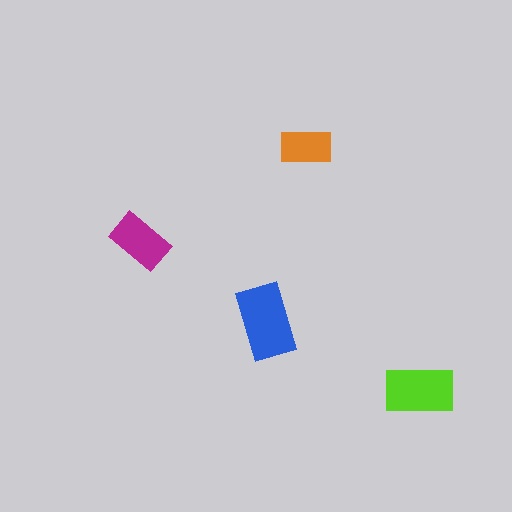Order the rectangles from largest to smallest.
the blue one, the lime one, the magenta one, the orange one.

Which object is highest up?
The orange rectangle is topmost.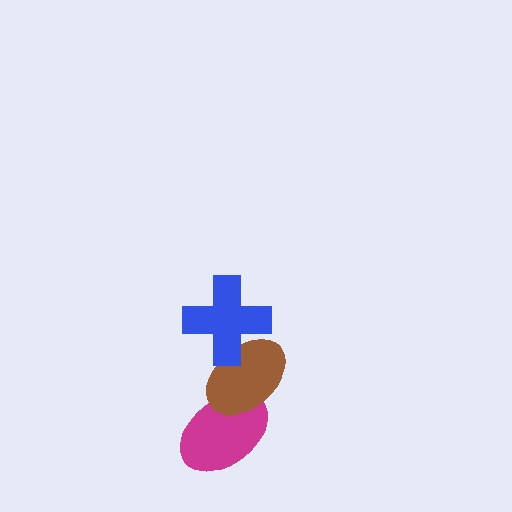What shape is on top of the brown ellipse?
The blue cross is on top of the brown ellipse.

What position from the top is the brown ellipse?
The brown ellipse is 2nd from the top.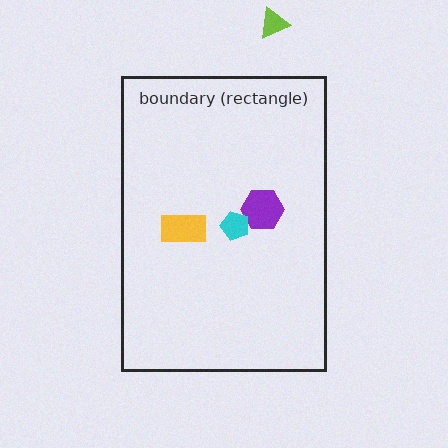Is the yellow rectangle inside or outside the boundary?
Inside.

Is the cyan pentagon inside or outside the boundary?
Inside.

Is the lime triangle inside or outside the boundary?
Outside.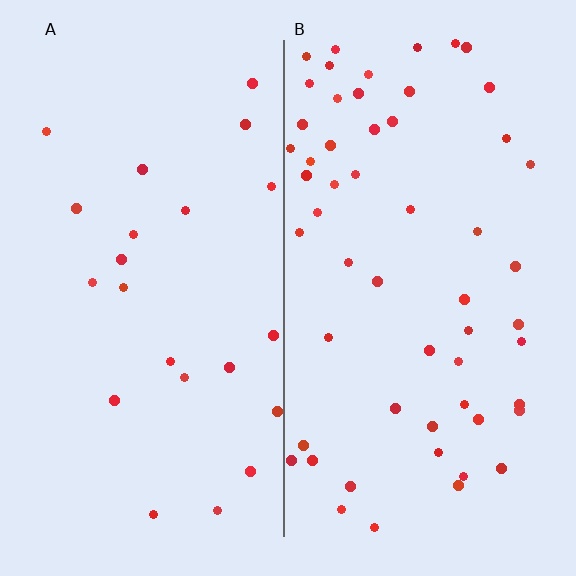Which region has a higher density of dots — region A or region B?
B (the right).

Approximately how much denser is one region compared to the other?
Approximately 2.6× — region B over region A.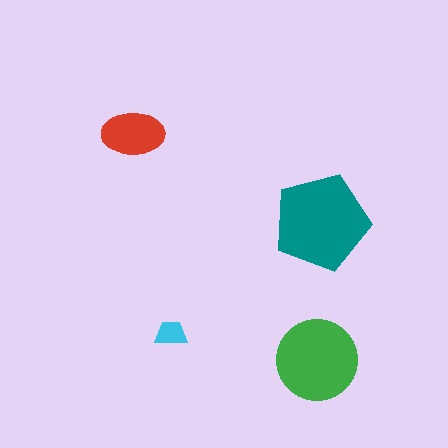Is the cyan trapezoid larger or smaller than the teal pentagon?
Smaller.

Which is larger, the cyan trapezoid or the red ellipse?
The red ellipse.